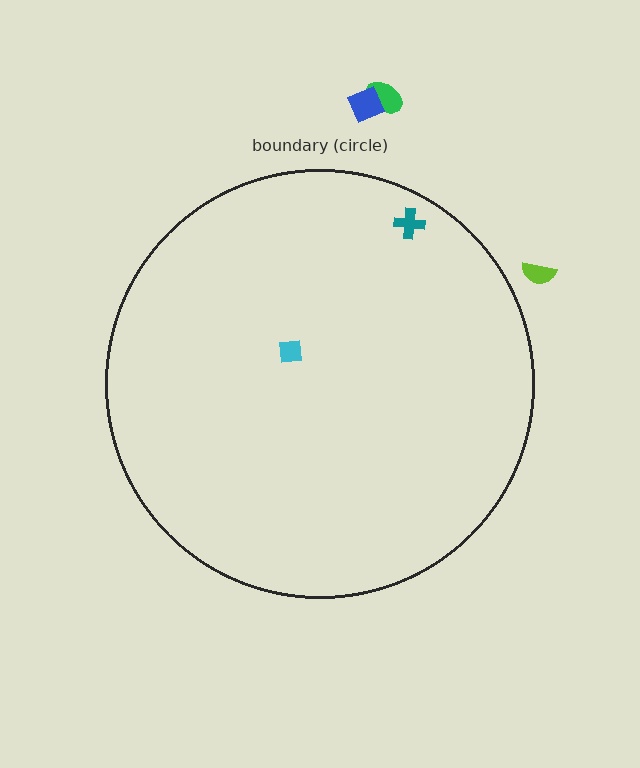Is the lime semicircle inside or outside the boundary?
Outside.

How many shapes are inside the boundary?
2 inside, 3 outside.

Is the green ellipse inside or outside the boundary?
Outside.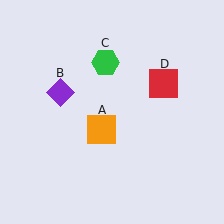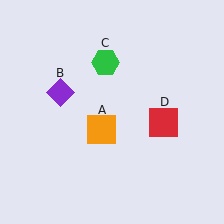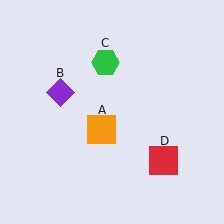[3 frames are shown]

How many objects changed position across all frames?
1 object changed position: red square (object D).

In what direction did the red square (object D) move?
The red square (object D) moved down.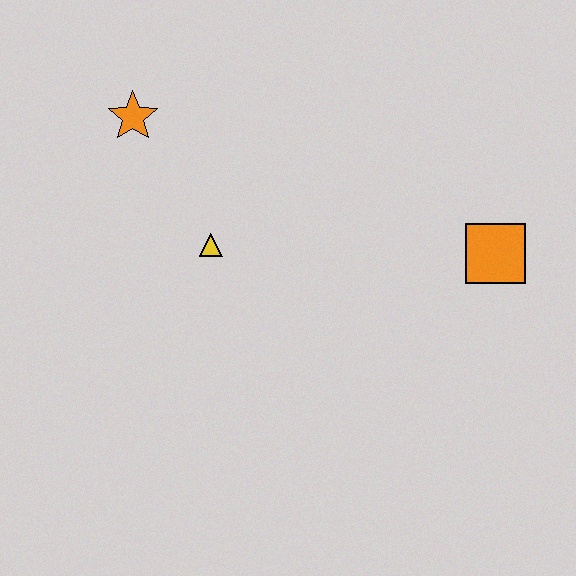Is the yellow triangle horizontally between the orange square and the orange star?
Yes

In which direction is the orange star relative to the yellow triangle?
The orange star is above the yellow triangle.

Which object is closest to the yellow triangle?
The orange star is closest to the yellow triangle.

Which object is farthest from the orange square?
The orange star is farthest from the orange square.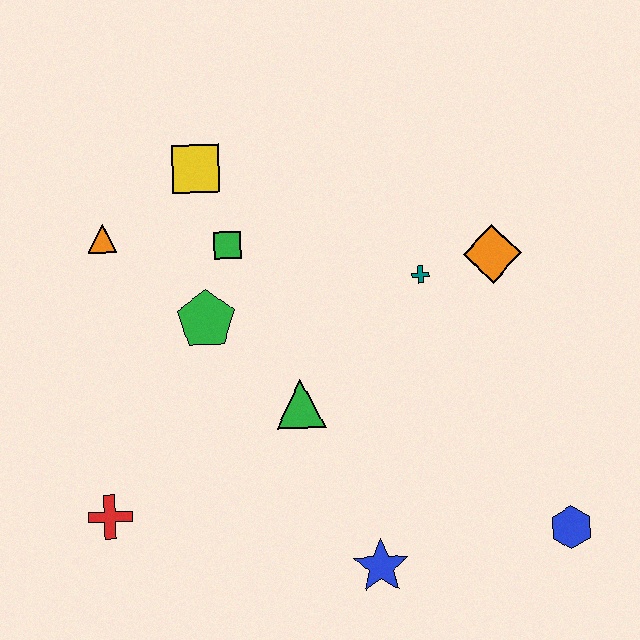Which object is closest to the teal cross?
The orange diamond is closest to the teal cross.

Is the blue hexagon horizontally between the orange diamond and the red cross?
No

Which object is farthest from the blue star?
The yellow square is farthest from the blue star.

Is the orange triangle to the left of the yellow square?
Yes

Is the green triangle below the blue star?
No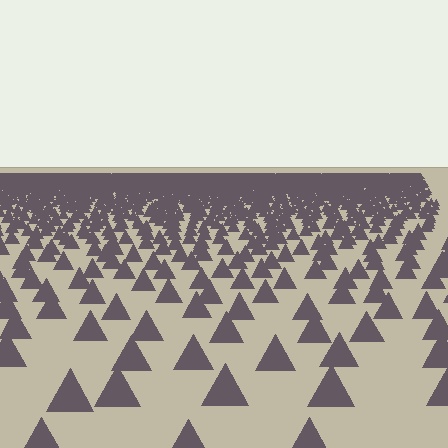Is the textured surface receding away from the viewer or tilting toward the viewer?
The surface is receding away from the viewer. Texture elements get smaller and denser toward the top.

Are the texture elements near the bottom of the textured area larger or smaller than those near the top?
Larger. Near the bottom, elements are closer to the viewer and appear at a bigger on-screen size.